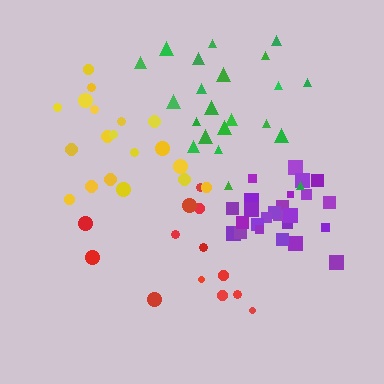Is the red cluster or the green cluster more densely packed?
Green.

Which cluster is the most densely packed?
Purple.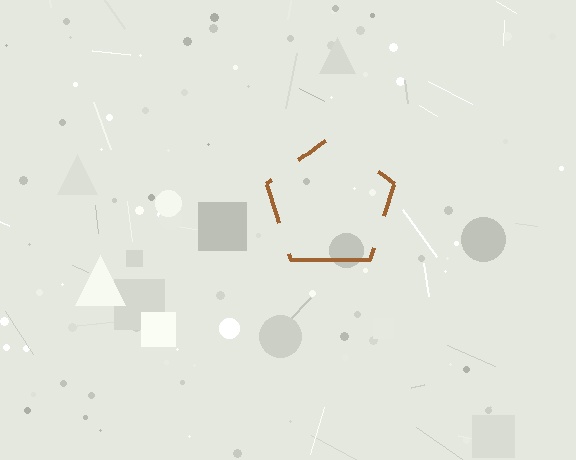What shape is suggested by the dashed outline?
The dashed outline suggests a pentagon.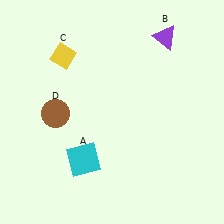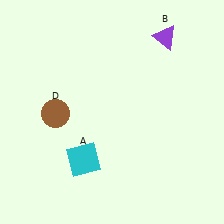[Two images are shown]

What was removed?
The yellow diamond (C) was removed in Image 2.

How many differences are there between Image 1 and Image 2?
There is 1 difference between the two images.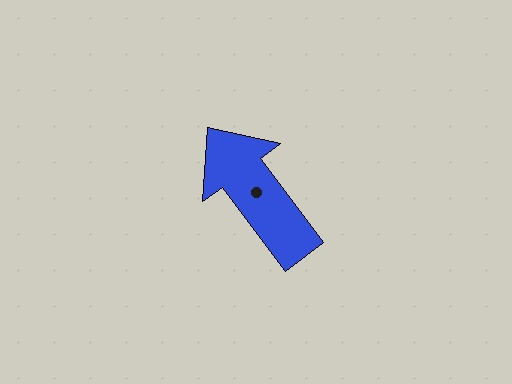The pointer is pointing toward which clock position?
Roughly 11 o'clock.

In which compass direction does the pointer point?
Northwest.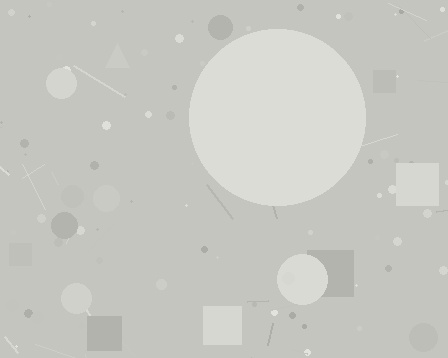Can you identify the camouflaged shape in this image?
The camouflaged shape is a circle.